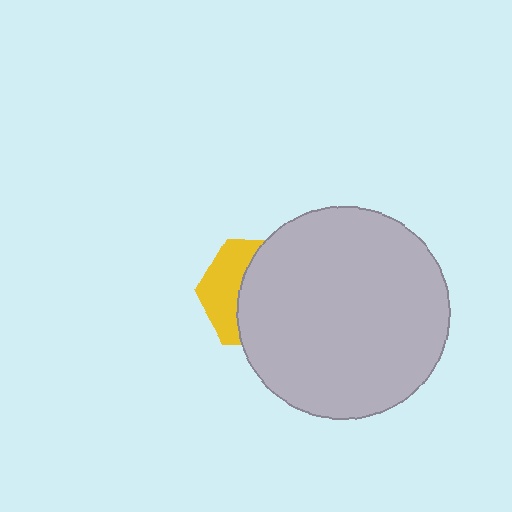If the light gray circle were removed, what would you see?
You would see the complete yellow hexagon.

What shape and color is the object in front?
The object in front is a light gray circle.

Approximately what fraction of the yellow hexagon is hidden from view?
Roughly 63% of the yellow hexagon is hidden behind the light gray circle.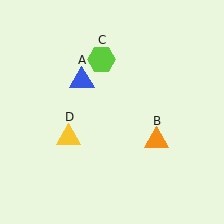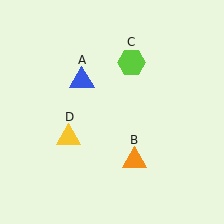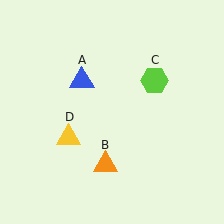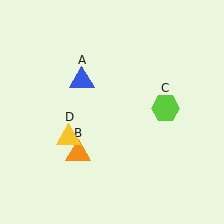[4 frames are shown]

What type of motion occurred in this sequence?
The orange triangle (object B), lime hexagon (object C) rotated clockwise around the center of the scene.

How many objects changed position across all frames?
2 objects changed position: orange triangle (object B), lime hexagon (object C).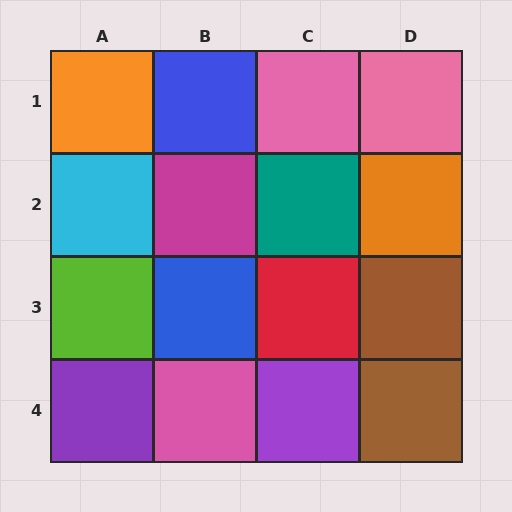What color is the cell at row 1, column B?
Blue.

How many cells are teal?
1 cell is teal.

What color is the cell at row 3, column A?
Lime.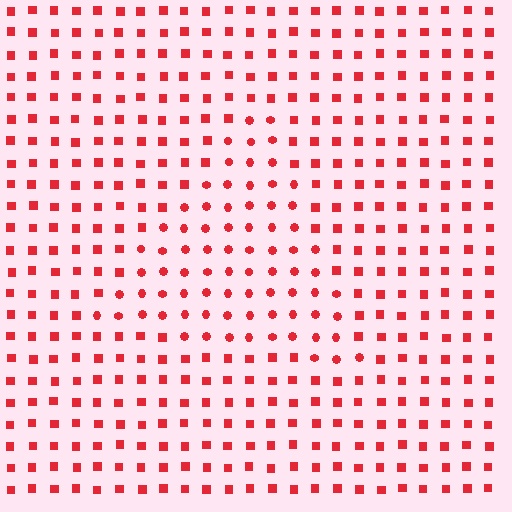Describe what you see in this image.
The image is filled with small red elements arranged in a uniform grid. A triangle-shaped region contains circles, while the surrounding area contains squares. The boundary is defined purely by the change in element shape.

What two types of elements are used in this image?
The image uses circles inside the triangle region and squares outside it.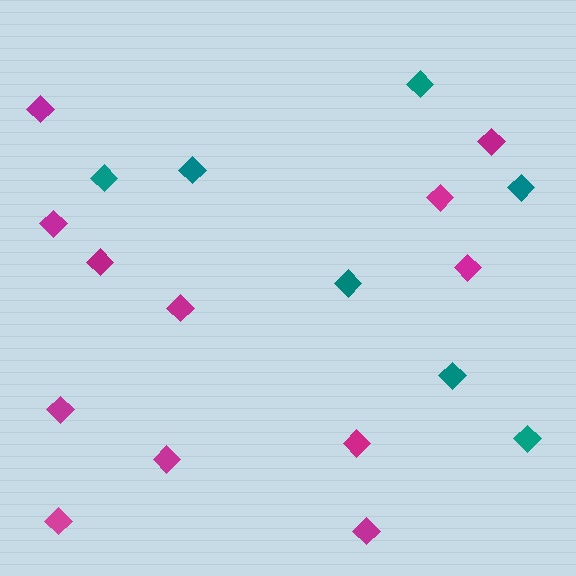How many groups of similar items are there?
There are 2 groups: one group of magenta diamonds (12) and one group of teal diamonds (7).